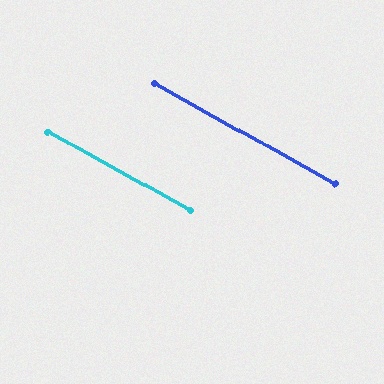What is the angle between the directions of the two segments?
Approximately 0 degrees.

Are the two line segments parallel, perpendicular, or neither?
Parallel — their directions differ by only 0.3°.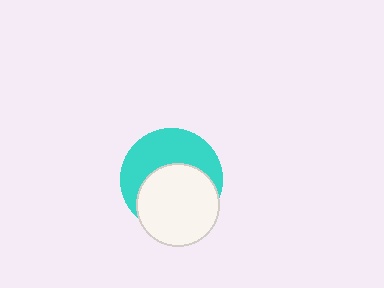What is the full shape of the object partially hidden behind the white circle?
The partially hidden object is a cyan circle.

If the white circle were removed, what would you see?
You would see the complete cyan circle.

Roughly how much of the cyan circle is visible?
About half of it is visible (roughly 48%).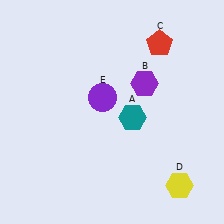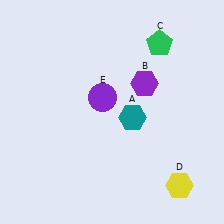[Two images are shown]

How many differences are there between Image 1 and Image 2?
There is 1 difference between the two images.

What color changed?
The pentagon (C) changed from red in Image 1 to green in Image 2.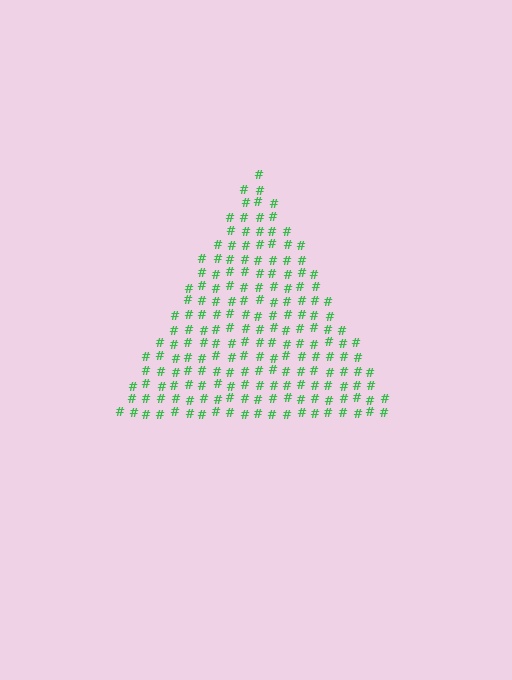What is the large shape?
The large shape is a triangle.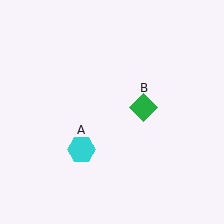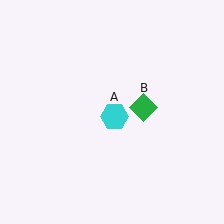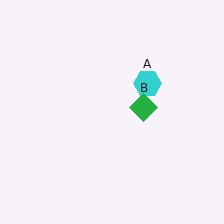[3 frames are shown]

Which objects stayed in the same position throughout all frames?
Green diamond (object B) remained stationary.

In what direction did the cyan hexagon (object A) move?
The cyan hexagon (object A) moved up and to the right.